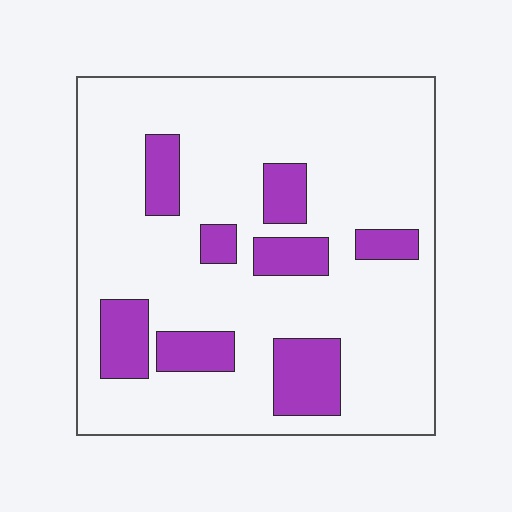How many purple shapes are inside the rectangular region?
8.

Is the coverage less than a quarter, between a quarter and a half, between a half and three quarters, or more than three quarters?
Less than a quarter.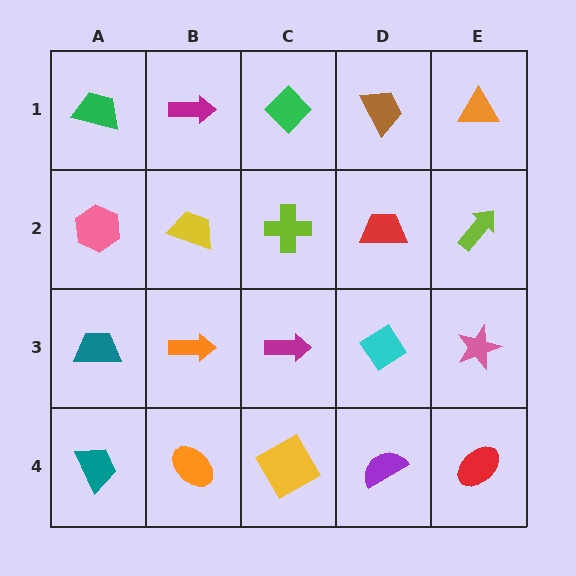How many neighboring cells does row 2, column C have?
4.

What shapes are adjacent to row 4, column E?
A pink star (row 3, column E), a purple semicircle (row 4, column D).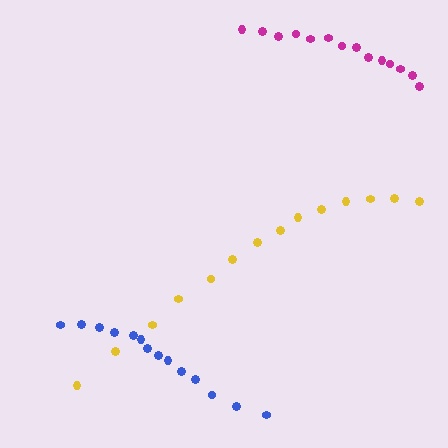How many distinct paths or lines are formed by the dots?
There are 3 distinct paths.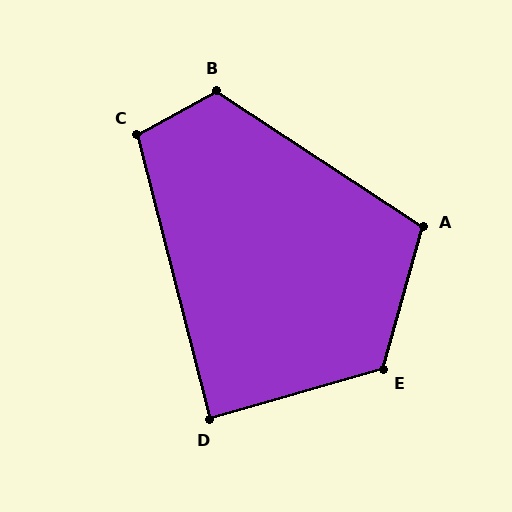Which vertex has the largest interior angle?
E, at approximately 122 degrees.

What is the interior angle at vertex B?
Approximately 118 degrees (obtuse).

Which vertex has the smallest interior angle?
D, at approximately 88 degrees.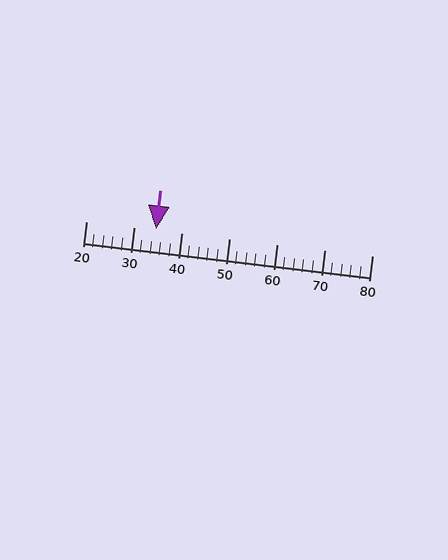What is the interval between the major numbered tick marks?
The major tick marks are spaced 10 units apart.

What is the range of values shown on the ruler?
The ruler shows values from 20 to 80.